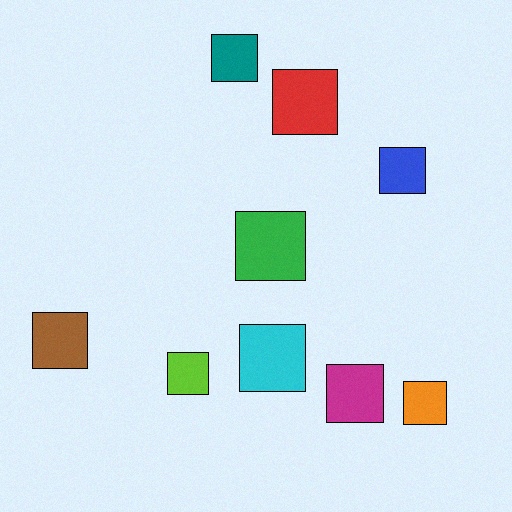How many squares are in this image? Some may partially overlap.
There are 9 squares.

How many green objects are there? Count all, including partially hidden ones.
There is 1 green object.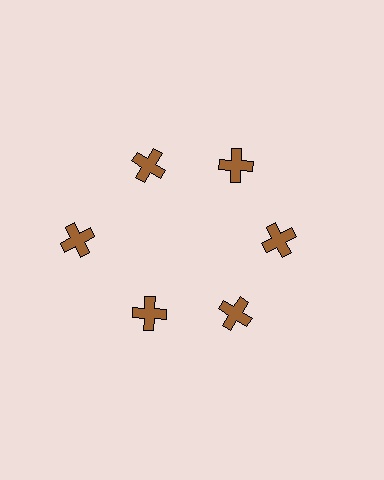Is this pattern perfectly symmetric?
No. The 6 brown crosses are arranged in a ring, but one element near the 9 o'clock position is pushed outward from the center, breaking the 6-fold rotational symmetry.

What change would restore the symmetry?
The symmetry would be restored by moving it inward, back onto the ring so that all 6 crosses sit at equal angles and equal distance from the center.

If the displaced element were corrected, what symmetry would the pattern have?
It would have 6-fold rotational symmetry — the pattern would map onto itself every 60 degrees.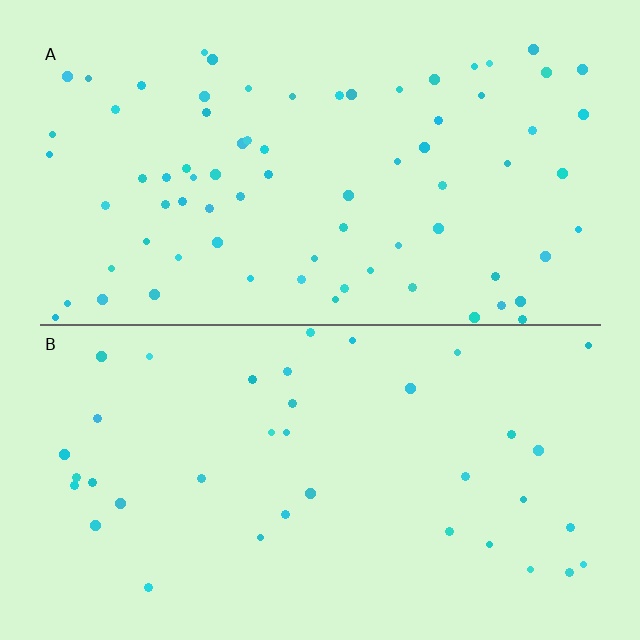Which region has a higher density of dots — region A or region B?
A (the top).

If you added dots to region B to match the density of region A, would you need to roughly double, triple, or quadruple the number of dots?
Approximately double.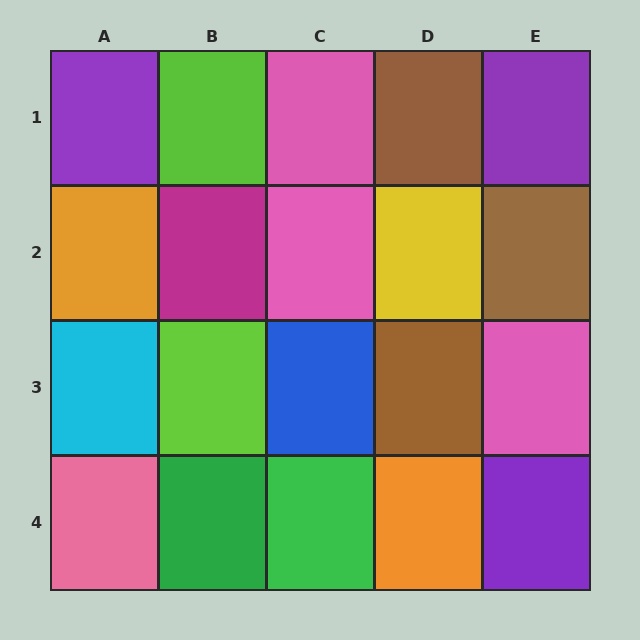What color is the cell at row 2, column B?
Magenta.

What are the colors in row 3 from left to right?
Cyan, lime, blue, brown, pink.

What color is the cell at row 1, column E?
Purple.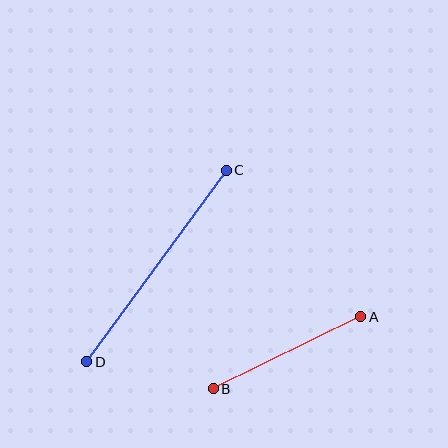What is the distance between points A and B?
The distance is approximately 164 pixels.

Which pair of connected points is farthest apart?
Points C and D are farthest apart.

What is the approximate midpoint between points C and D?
The midpoint is at approximately (157, 266) pixels.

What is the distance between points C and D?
The distance is approximately 237 pixels.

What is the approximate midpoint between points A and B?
The midpoint is at approximately (287, 353) pixels.